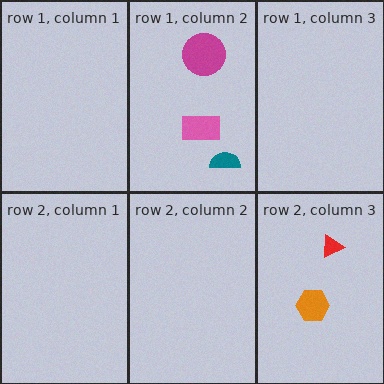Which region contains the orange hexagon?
The row 2, column 3 region.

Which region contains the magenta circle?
The row 1, column 2 region.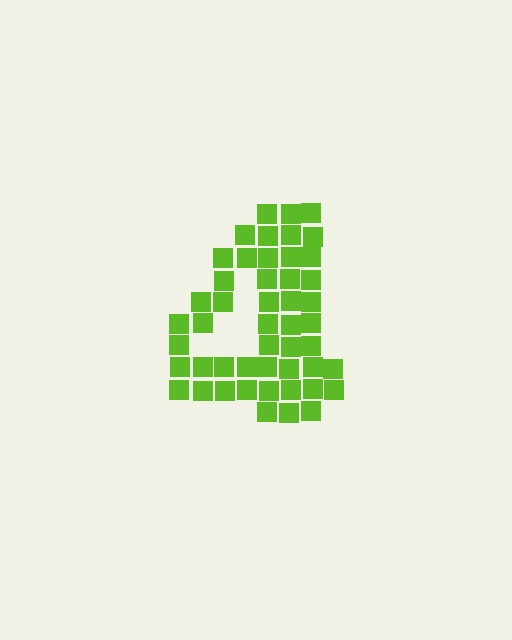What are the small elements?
The small elements are squares.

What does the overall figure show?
The overall figure shows the digit 4.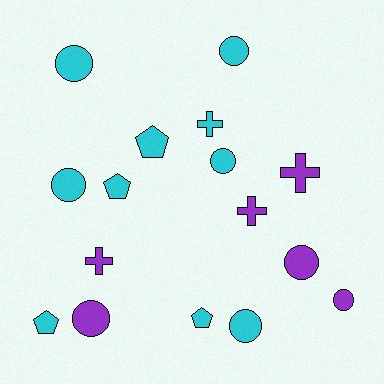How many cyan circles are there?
There are 5 cyan circles.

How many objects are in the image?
There are 16 objects.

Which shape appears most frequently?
Circle, with 8 objects.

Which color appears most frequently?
Cyan, with 10 objects.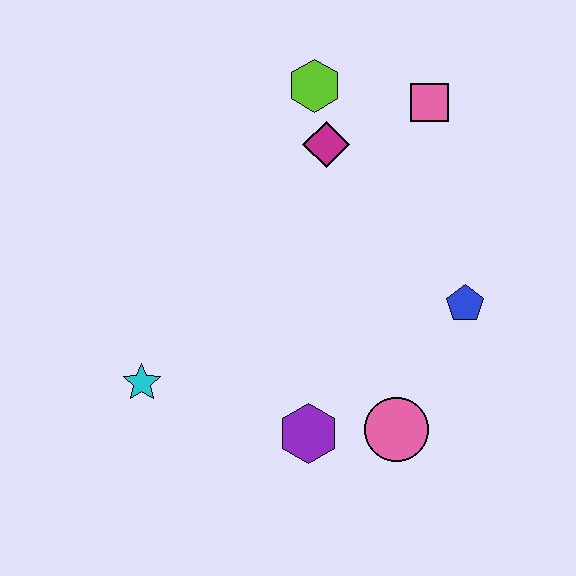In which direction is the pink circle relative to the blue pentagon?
The pink circle is below the blue pentagon.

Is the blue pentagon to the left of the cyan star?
No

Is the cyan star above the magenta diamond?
No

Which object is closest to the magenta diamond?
The lime hexagon is closest to the magenta diamond.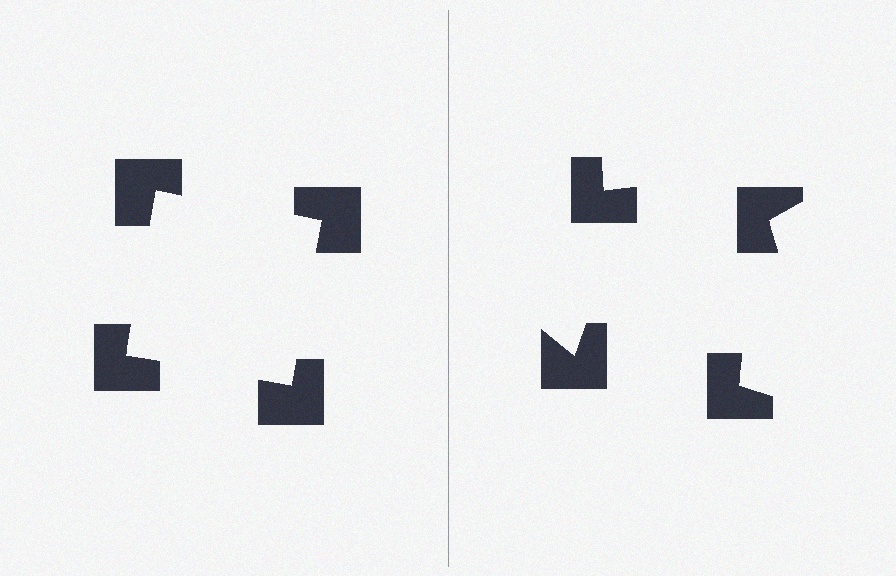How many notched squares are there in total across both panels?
8 — 4 on each side.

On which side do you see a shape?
An illusory square appears on the left side. On the right side the wedge cuts are rotated, so no coherent shape forms.